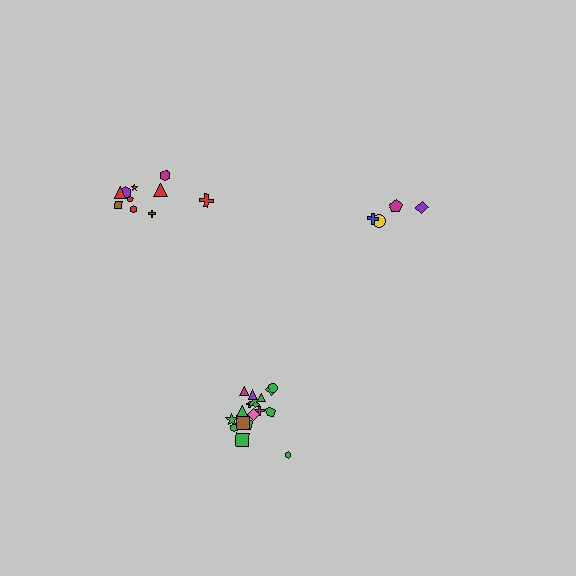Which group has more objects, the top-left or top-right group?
The top-left group.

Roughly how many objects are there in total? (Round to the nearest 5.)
Roughly 30 objects in total.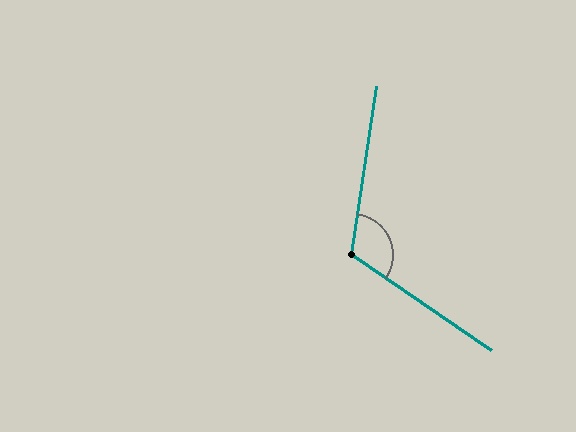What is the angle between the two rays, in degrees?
Approximately 116 degrees.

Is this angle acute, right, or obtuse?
It is obtuse.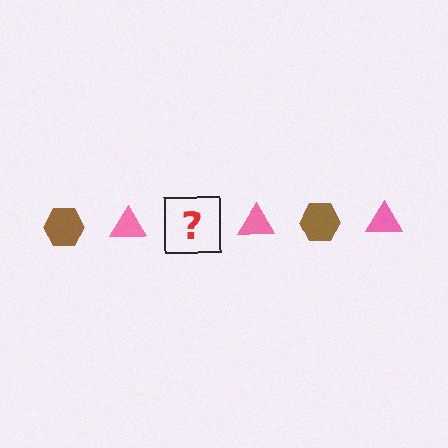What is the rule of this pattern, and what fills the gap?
The rule is that the pattern alternates between brown hexagon and pink triangle. The gap should be filled with a brown hexagon.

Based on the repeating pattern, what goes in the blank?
The blank should be a brown hexagon.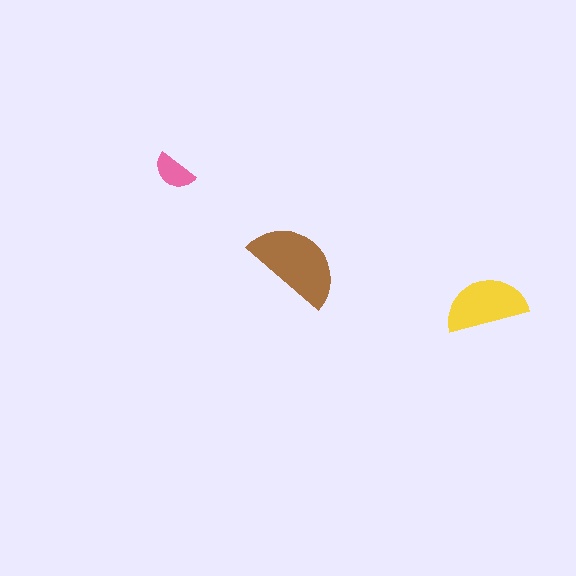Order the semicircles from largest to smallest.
the brown one, the yellow one, the pink one.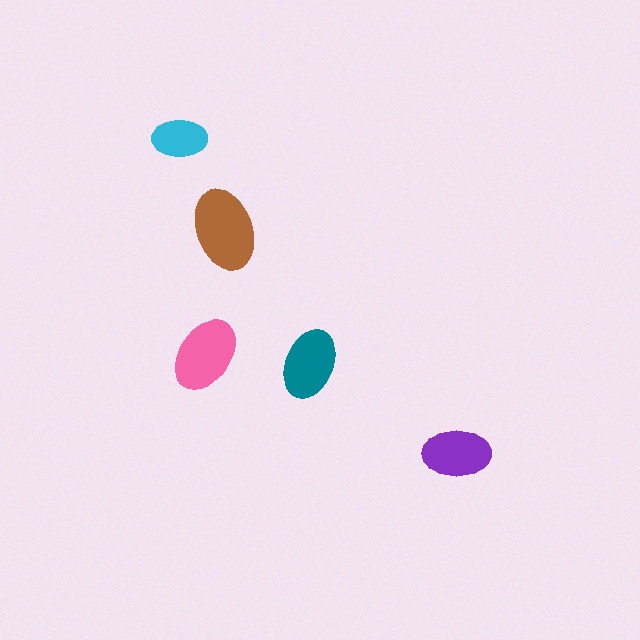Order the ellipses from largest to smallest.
the brown one, the pink one, the teal one, the purple one, the cyan one.